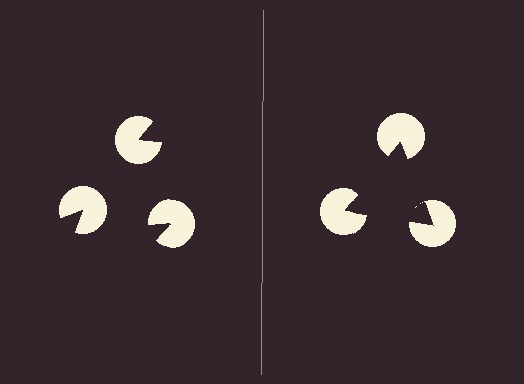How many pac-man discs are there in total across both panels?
6 — 3 on each side.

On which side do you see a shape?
An illusory triangle appears on the right side. On the left side the wedge cuts are rotated, so no coherent shape forms.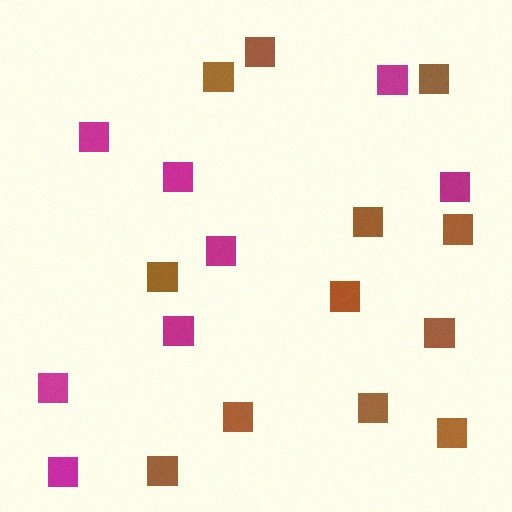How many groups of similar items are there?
There are 2 groups: one group of brown squares (12) and one group of magenta squares (8).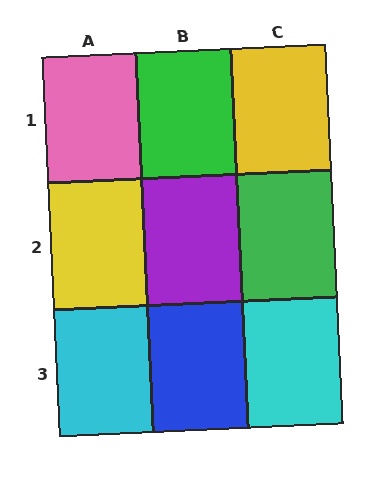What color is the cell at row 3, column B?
Blue.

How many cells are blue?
1 cell is blue.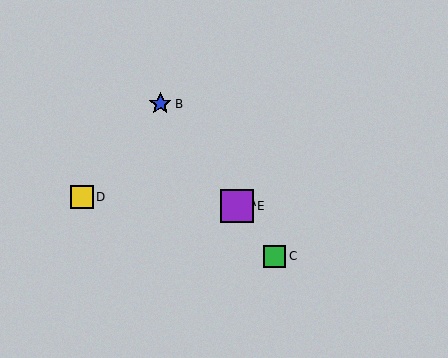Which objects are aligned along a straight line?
Objects A, B, C, E are aligned along a straight line.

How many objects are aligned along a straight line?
4 objects (A, B, C, E) are aligned along a straight line.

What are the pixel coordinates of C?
Object C is at (275, 256).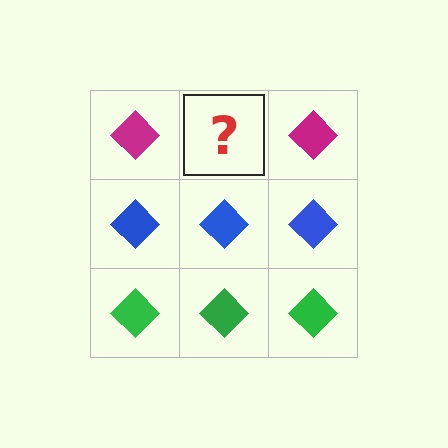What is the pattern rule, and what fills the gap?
The rule is that each row has a consistent color. The gap should be filled with a magenta diamond.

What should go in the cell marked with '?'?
The missing cell should contain a magenta diamond.